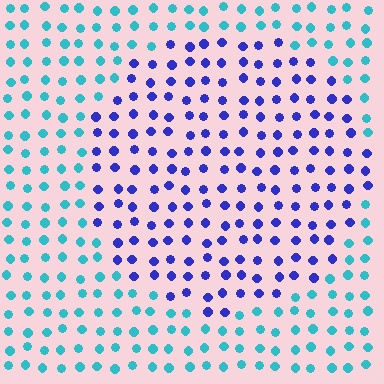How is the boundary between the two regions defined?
The boundary is defined purely by a slight shift in hue (about 57 degrees). Spacing, size, and orientation are identical on both sides.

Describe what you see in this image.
The image is filled with small cyan elements in a uniform arrangement. A circle-shaped region is visible where the elements are tinted to a slightly different hue, forming a subtle color boundary.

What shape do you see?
I see a circle.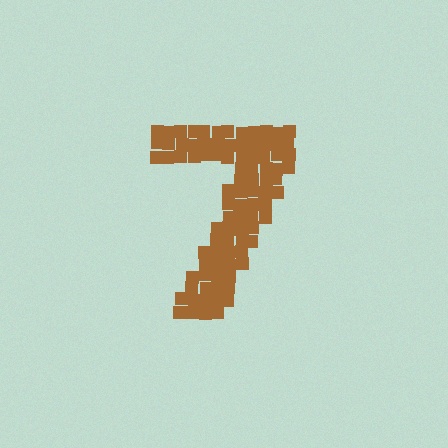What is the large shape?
The large shape is the digit 7.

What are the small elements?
The small elements are squares.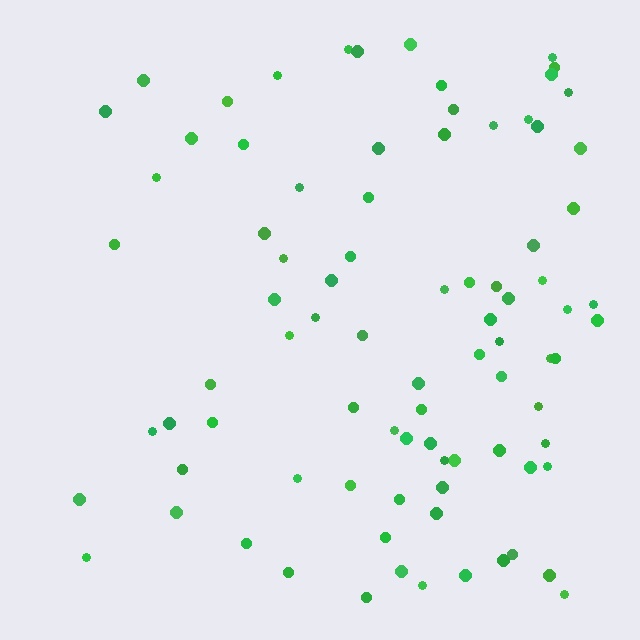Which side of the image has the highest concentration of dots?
The right.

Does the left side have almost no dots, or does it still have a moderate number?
Still a moderate number, just noticeably fewer than the right.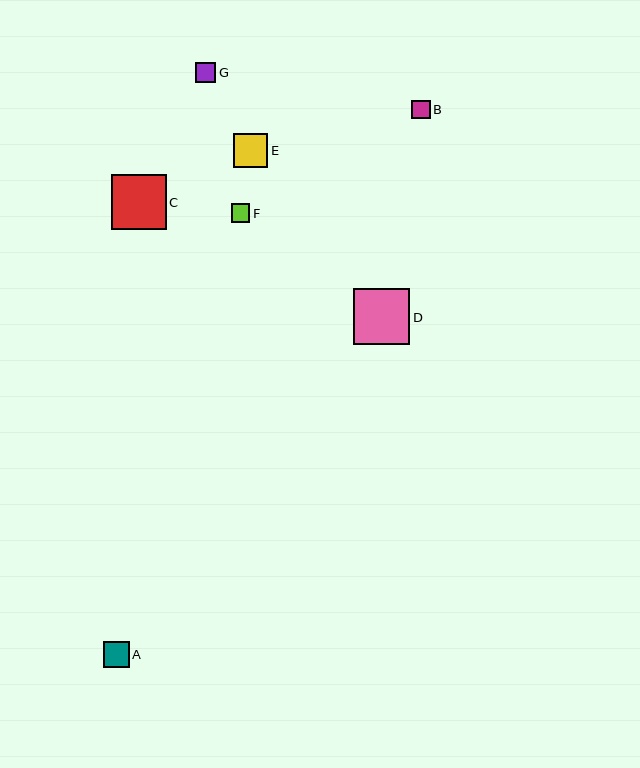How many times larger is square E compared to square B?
Square E is approximately 1.8 times the size of square B.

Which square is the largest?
Square D is the largest with a size of approximately 56 pixels.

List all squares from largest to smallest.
From largest to smallest: D, C, E, A, G, B, F.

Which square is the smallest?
Square F is the smallest with a size of approximately 18 pixels.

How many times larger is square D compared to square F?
Square D is approximately 3.0 times the size of square F.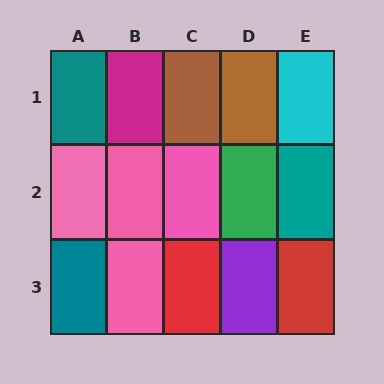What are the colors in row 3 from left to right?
Teal, pink, red, purple, red.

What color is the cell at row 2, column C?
Pink.